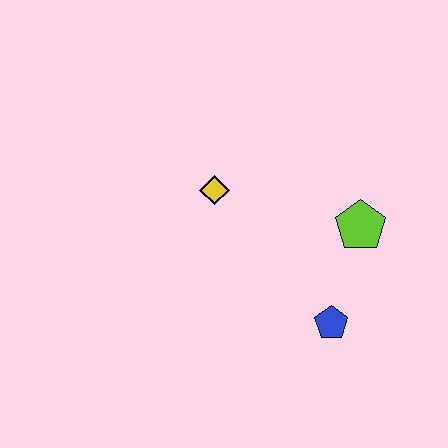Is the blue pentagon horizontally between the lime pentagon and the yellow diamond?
Yes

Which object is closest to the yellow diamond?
The lime pentagon is closest to the yellow diamond.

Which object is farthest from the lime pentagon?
The yellow diamond is farthest from the lime pentagon.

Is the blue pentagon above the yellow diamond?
No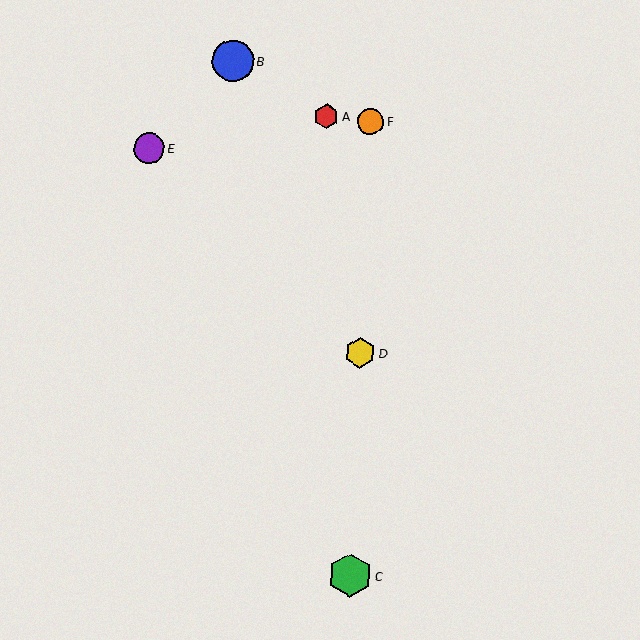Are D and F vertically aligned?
Yes, both are at x≈360.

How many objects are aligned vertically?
3 objects (C, D, F) are aligned vertically.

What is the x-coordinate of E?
Object E is at x≈149.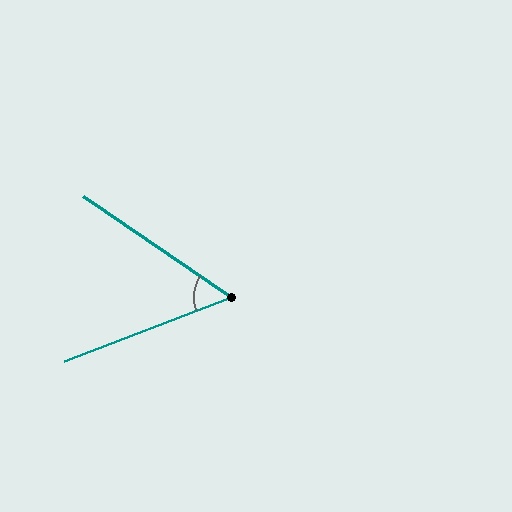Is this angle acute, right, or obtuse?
It is acute.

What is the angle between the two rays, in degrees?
Approximately 55 degrees.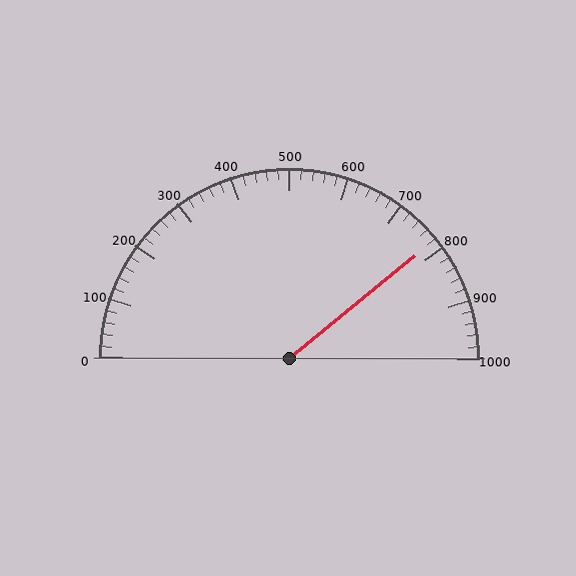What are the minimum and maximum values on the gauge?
The gauge ranges from 0 to 1000.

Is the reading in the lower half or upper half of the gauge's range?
The reading is in the upper half of the range (0 to 1000).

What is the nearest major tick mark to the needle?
The nearest major tick mark is 800.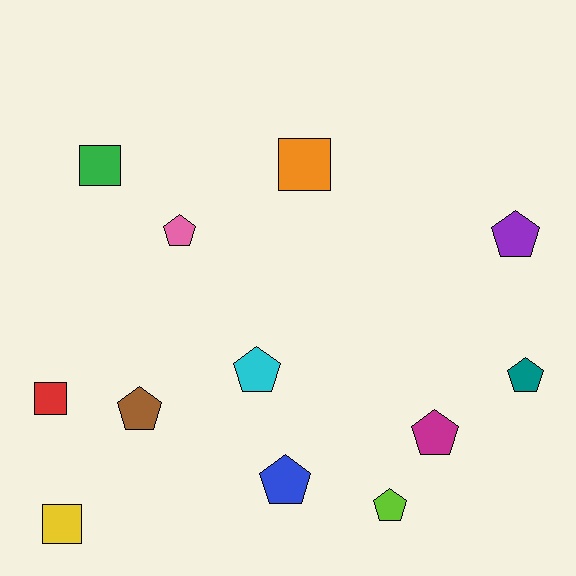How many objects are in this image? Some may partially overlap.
There are 12 objects.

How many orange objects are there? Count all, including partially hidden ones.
There is 1 orange object.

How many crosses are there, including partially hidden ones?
There are no crosses.